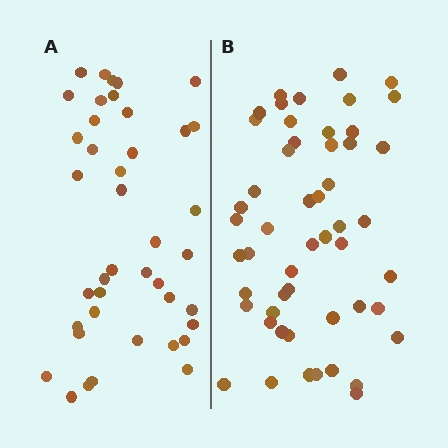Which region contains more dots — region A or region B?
Region B (the right region) has more dots.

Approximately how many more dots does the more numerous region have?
Region B has roughly 12 or so more dots than region A.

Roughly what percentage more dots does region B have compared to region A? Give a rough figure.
About 25% more.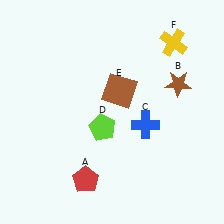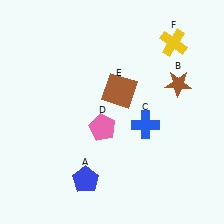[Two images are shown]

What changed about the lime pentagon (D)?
In Image 1, D is lime. In Image 2, it changed to pink.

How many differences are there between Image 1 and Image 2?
There are 2 differences between the two images.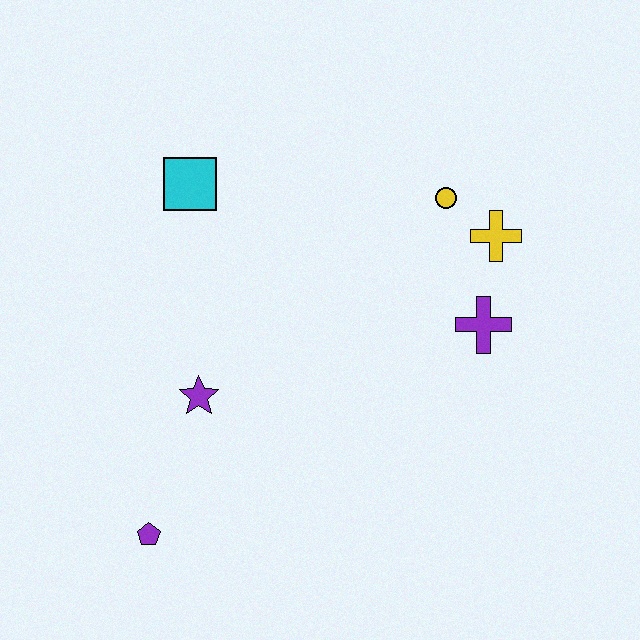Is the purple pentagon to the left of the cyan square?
Yes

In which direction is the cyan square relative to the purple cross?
The cyan square is to the left of the purple cross.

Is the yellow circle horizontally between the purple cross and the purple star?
Yes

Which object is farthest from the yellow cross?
The purple pentagon is farthest from the yellow cross.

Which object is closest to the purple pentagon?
The purple star is closest to the purple pentagon.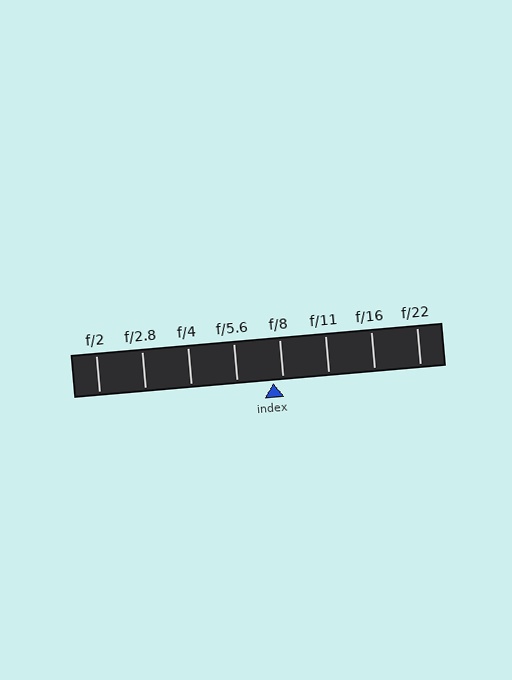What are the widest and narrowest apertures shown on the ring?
The widest aperture shown is f/2 and the narrowest is f/22.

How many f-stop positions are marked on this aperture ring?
There are 8 f-stop positions marked.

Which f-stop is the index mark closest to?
The index mark is closest to f/8.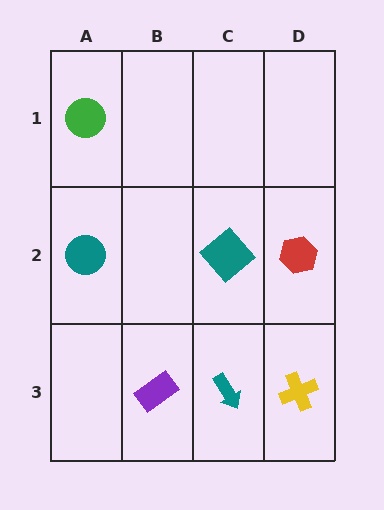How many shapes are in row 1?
1 shape.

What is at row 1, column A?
A green circle.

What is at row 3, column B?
A purple rectangle.